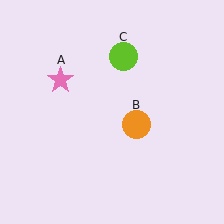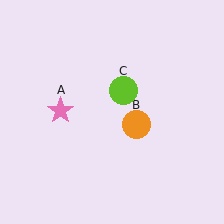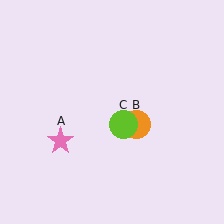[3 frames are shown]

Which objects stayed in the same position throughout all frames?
Orange circle (object B) remained stationary.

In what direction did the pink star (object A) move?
The pink star (object A) moved down.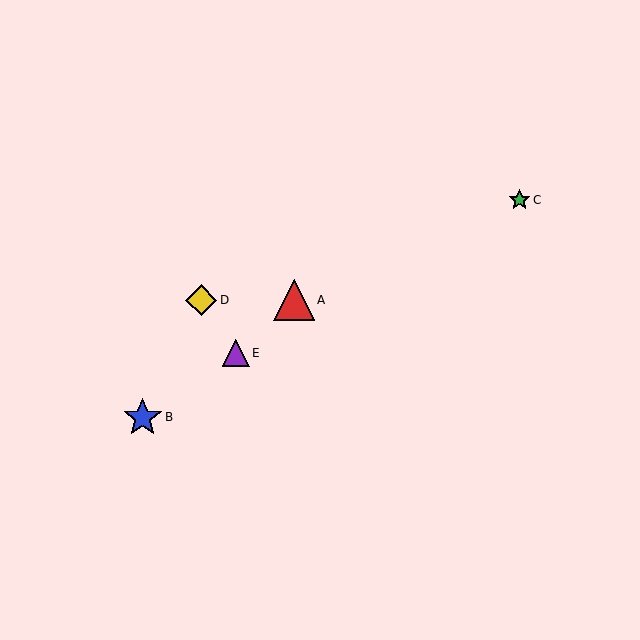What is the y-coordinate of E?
Object E is at y≈353.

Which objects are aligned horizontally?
Objects A, D are aligned horizontally.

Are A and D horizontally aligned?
Yes, both are at y≈300.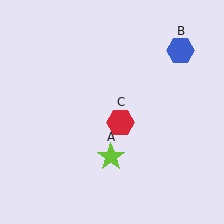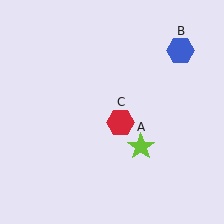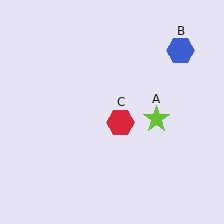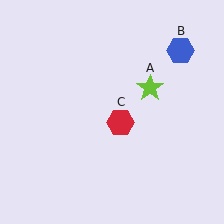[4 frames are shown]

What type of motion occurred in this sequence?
The lime star (object A) rotated counterclockwise around the center of the scene.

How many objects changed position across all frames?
1 object changed position: lime star (object A).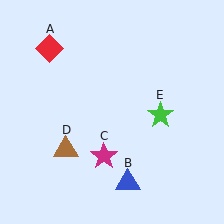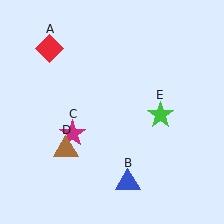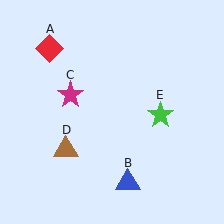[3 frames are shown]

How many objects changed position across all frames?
1 object changed position: magenta star (object C).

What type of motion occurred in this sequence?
The magenta star (object C) rotated clockwise around the center of the scene.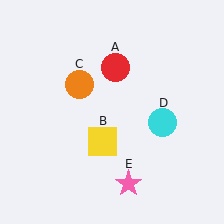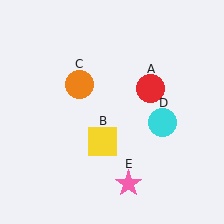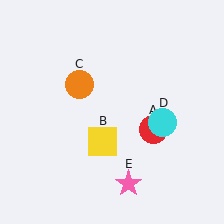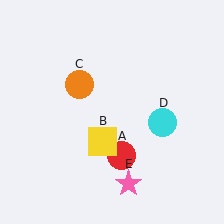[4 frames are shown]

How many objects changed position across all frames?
1 object changed position: red circle (object A).